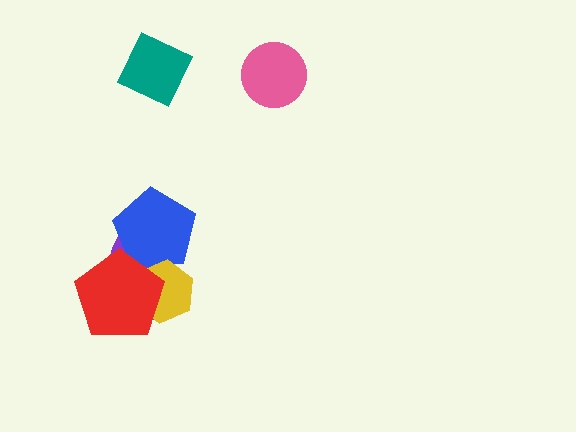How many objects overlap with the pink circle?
0 objects overlap with the pink circle.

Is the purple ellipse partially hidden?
Yes, it is partially covered by another shape.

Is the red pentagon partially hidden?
No, no other shape covers it.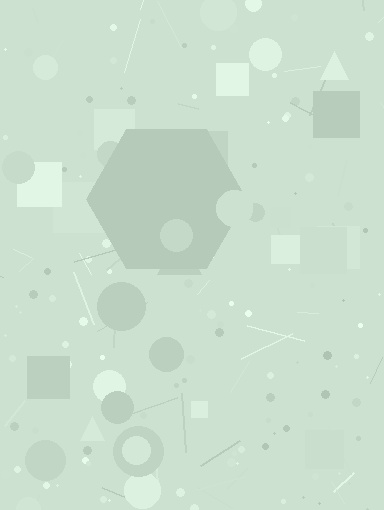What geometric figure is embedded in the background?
A hexagon is embedded in the background.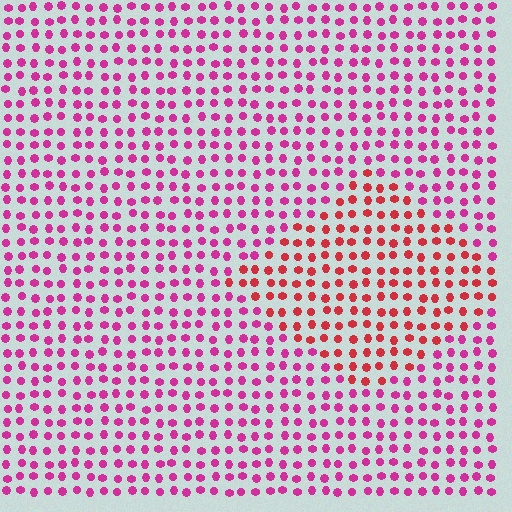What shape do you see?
I see a diamond.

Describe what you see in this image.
The image is filled with small magenta elements in a uniform arrangement. A diamond-shaped region is visible where the elements are tinted to a slightly different hue, forming a subtle color boundary.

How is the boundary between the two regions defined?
The boundary is defined purely by a slight shift in hue (about 34 degrees). Spacing, size, and orientation are identical on both sides.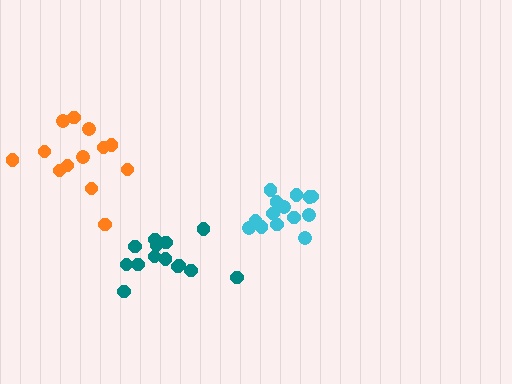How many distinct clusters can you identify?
There are 3 distinct clusters.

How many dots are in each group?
Group 1: 13 dots, Group 2: 14 dots, Group 3: 14 dots (41 total).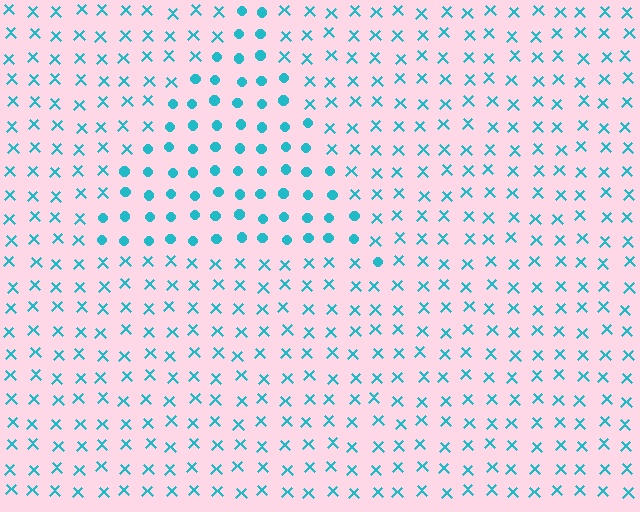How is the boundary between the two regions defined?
The boundary is defined by a change in element shape: circles inside vs. X marks outside. All elements share the same color and spacing.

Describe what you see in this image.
The image is filled with small cyan elements arranged in a uniform grid. A triangle-shaped region contains circles, while the surrounding area contains X marks. The boundary is defined purely by the change in element shape.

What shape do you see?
I see a triangle.